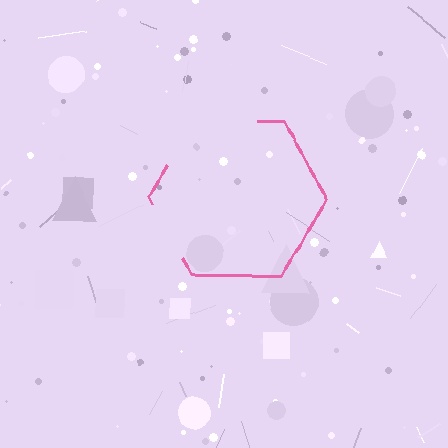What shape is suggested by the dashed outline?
The dashed outline suggests a hexagon.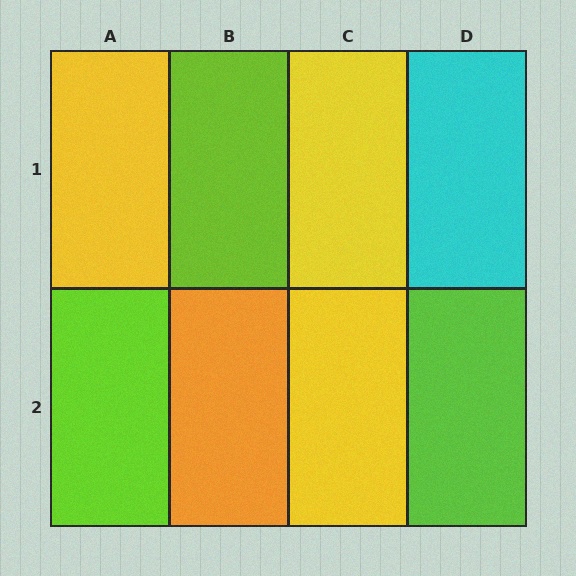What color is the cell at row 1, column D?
Cyan.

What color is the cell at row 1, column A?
Yellow.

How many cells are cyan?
1 cell is cyan.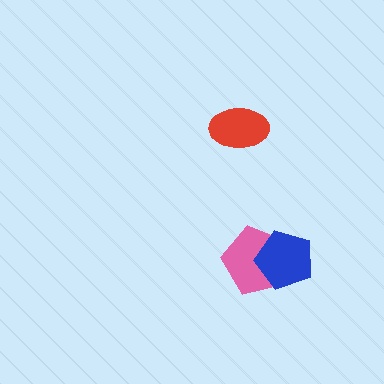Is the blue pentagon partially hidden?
No, no other shape covers it.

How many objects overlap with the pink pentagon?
1 object overlaps with the pink pentagon.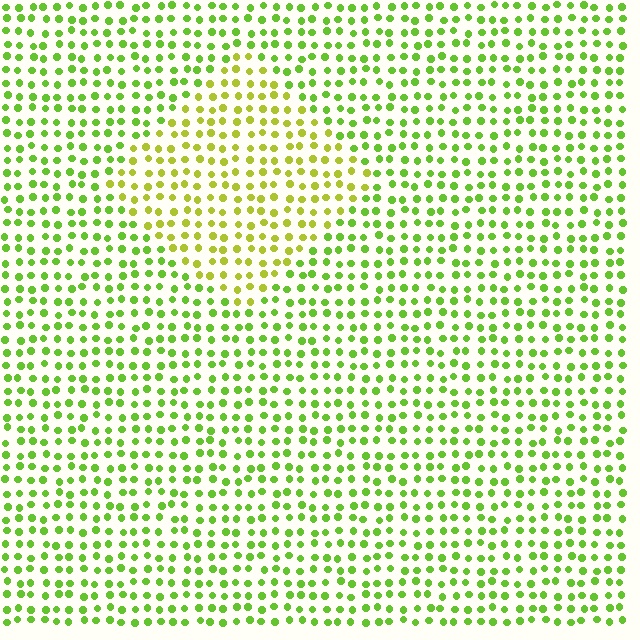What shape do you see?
I see a diamond.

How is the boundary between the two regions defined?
The boundary is defined purely by a slight shift in hue (about 30 degrees). Spacing, size, and orientation are identical on both sides.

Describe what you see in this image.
The image is filled with small lime elements in a uniform arrangement. A diamond-shaped region is visible where the elements are tinted to a slightly different hue, forming a subtle color boundary.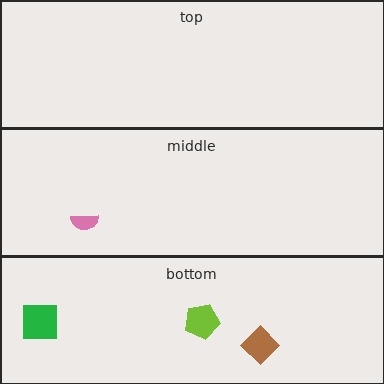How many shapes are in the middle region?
1.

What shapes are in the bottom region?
The green square, the brown diamond, the lime pentagon.